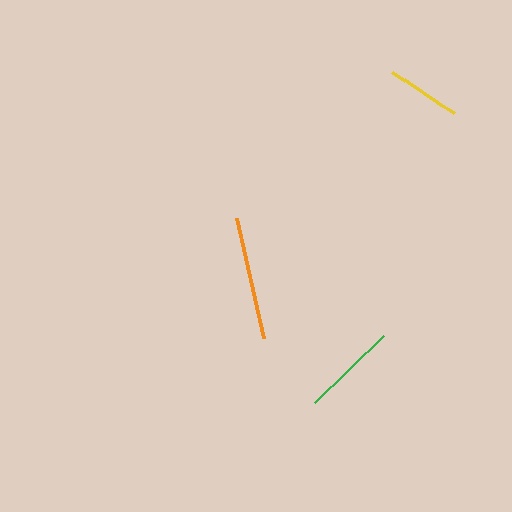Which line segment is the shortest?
The yellow line is the shortest at approximately 74 pixels.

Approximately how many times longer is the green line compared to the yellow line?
The green line is approximately 1.3 times the length of the yellow line.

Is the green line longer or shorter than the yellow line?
The green line is longer than the yellow line.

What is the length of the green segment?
The green segment is approximately 97 pixels long.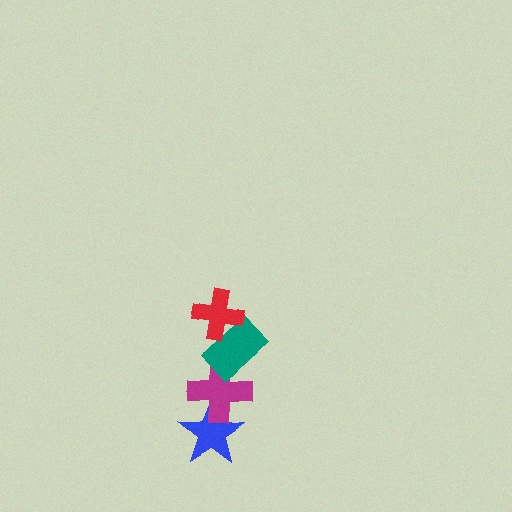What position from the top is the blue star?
The blue star is 4th from the top.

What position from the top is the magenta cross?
The magenta cross is 3rd from the top.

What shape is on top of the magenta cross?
The teal rectangle is on top of the magenta cross.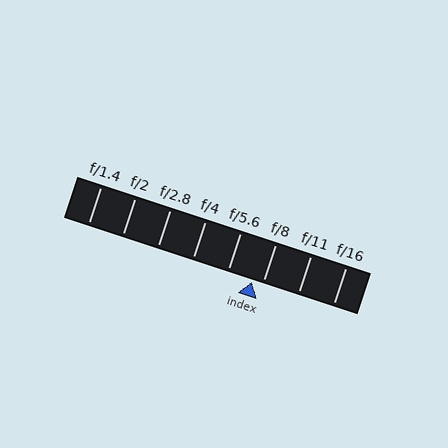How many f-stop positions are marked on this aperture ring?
There are 8 f-stop positions marked.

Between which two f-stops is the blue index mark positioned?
The index mark is between f/5.6 and f/8.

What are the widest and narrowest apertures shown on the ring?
The widest aperture shown is f/1.4 and the narrowest is f/16.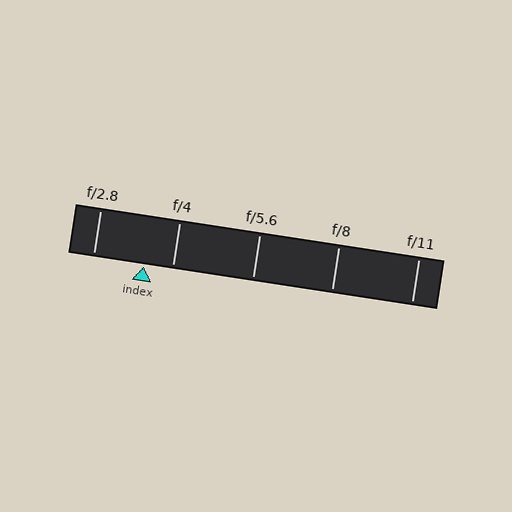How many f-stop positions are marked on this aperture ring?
There are 5 f-stop positions marked.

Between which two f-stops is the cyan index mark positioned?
The index mark is between f/2.8 and f/4.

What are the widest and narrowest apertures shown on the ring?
The widest aperture shown is f/2.8 and the narrowest is f/11.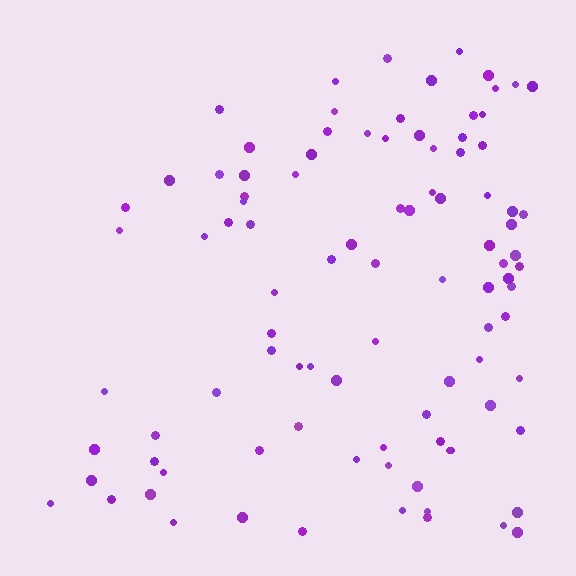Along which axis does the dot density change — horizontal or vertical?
Horizontal.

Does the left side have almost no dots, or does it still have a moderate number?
Still a moderate number, just noticeably fewer than the right.